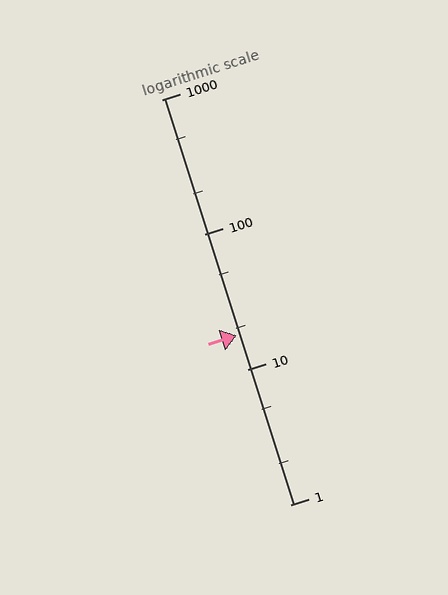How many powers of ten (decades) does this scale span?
The scale spans 3 decades, from 1 to 1000.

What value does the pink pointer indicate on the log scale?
The pointer indicates approximately 18.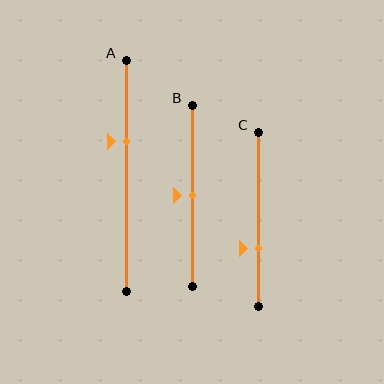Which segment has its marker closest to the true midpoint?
Segment B has its marker closest to the true midpoint.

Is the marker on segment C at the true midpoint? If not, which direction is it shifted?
No, the marker on segment C is shifted downward by about 17% of the segment length.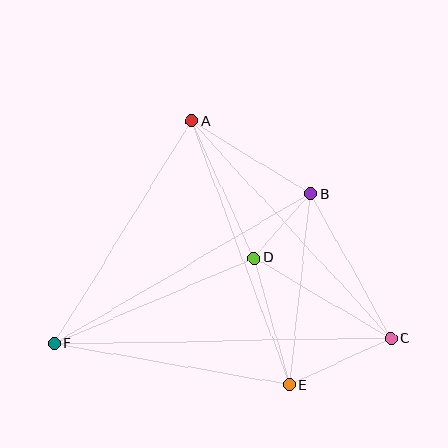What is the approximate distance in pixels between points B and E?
The distance between B and E is approximately 192 pixels.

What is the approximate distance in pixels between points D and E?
The distance between D and E is approximately 132 pixels.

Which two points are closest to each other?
Points B and D are closest to each other.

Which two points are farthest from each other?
Points C and F are farthest from each other.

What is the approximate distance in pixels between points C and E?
The distance between C and E is approximately 112 pixels.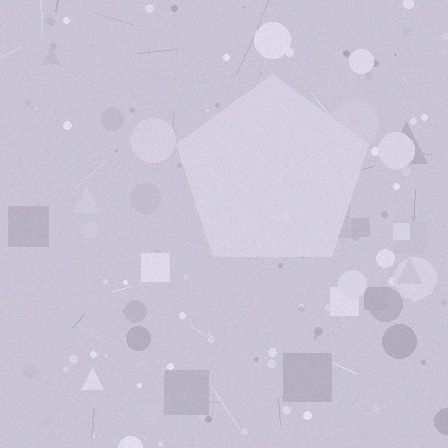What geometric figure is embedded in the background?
A pentagon is embedded in the background.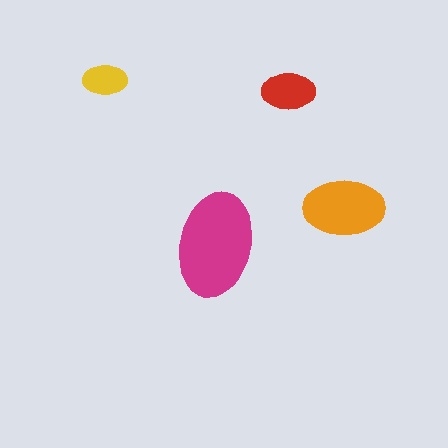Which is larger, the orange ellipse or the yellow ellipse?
The orange one.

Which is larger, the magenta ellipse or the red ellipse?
The magenta one.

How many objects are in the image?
There are 4 objects in the image.